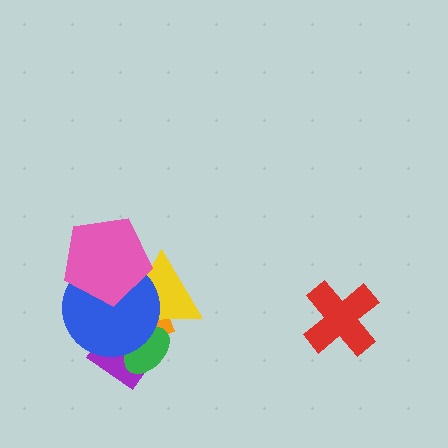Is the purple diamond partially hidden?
Yes, it is partially covered by another shape.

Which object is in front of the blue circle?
The pink pentagon is in front of the blue circle.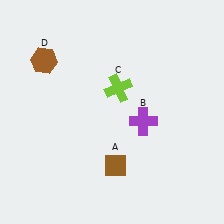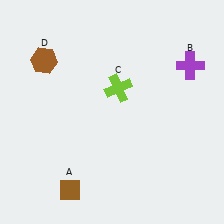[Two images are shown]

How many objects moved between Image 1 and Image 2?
2 objects moved between the two images.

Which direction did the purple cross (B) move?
The purple cross (B) moved up.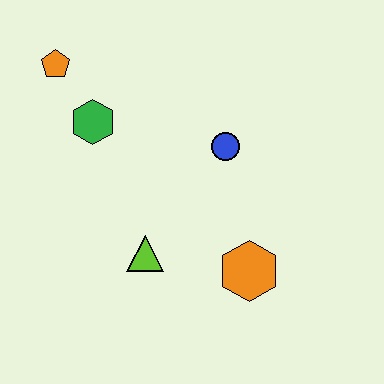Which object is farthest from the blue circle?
The orange pentagon is farthest from the blue circle.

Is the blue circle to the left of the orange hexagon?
Yes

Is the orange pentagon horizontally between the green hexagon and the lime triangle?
No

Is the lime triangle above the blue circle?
No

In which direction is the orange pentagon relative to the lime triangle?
The orange pentagon is above the lime triangle.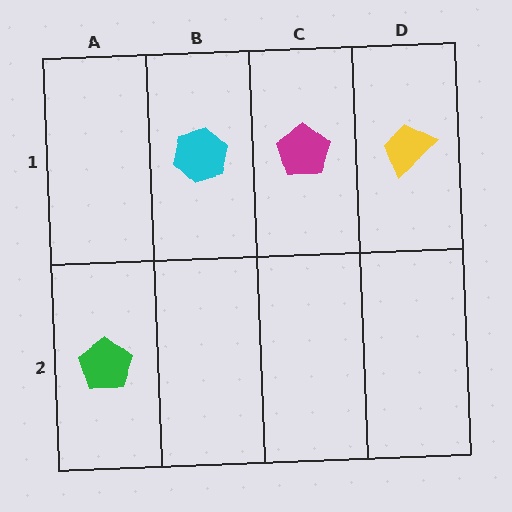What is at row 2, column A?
A green pentagon.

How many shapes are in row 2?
1 shape.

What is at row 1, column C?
A magenta pentagon.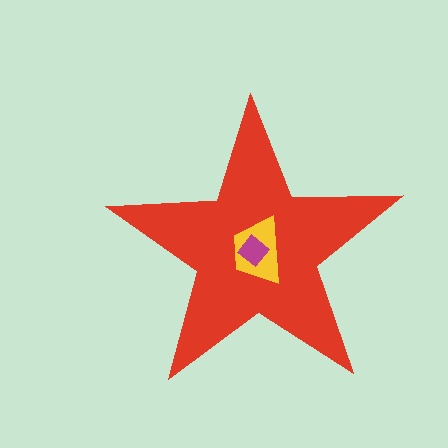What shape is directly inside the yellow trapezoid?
The magenta diamond.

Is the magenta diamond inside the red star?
Yes.